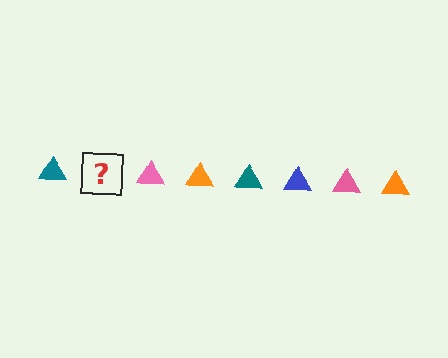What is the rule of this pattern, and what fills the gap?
The rule is that the pattern cycles through teal, blue, pink, orange triangles. The gap should be filled with a blue triangle.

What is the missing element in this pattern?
The missing element is a blue triangle.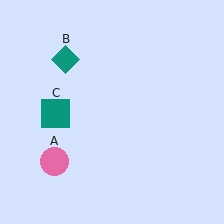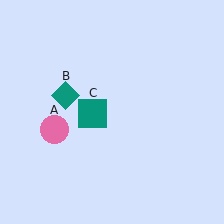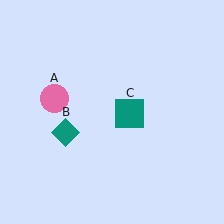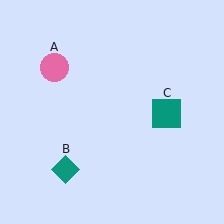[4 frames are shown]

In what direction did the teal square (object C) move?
The teal square (object C) moved right.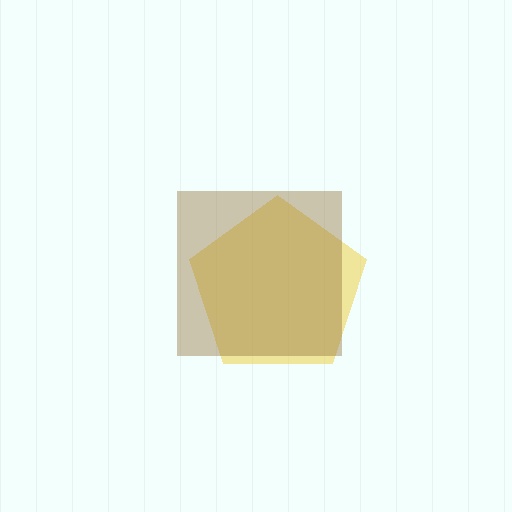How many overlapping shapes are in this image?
There are 2 overlapping shapes in the image.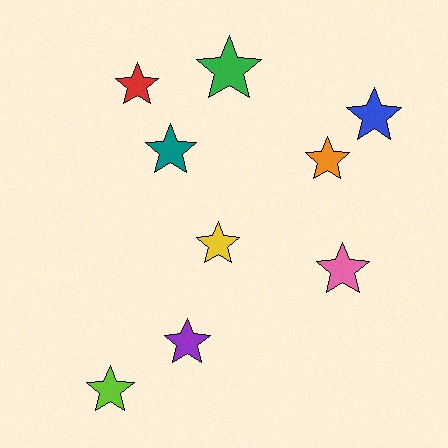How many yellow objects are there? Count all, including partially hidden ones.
There is 1 yellow object.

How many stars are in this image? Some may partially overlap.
There are 9 stars.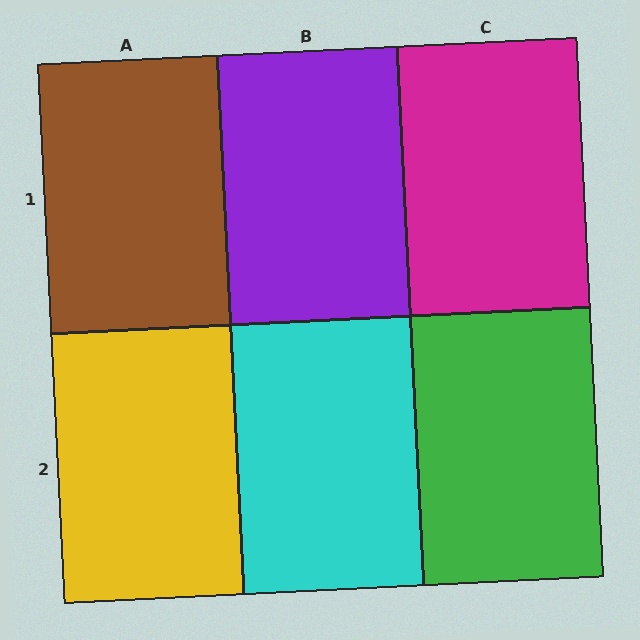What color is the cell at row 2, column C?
Green.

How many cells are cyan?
1 cell is cyan.